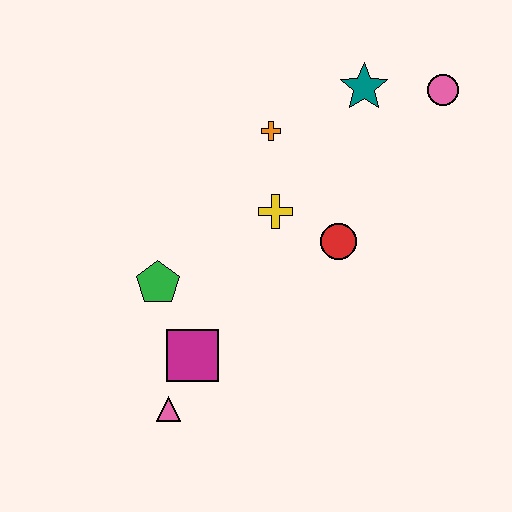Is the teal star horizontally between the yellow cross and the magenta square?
No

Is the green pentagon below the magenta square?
No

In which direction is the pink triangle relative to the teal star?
The pink triangle is below the teal star.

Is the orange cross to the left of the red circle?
Yes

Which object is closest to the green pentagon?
The magenta square is closest to the green pentagon.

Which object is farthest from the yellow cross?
The pink triangle is farthest from the yellow cross.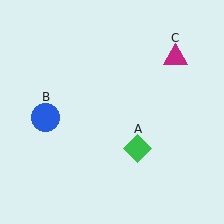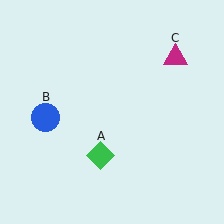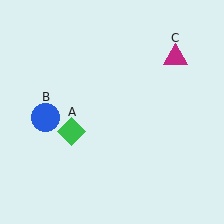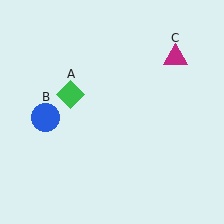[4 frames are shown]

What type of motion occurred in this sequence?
The green diamond (object A) rotated clockwise around the center of the scene.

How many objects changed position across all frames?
1 object changed position: green diamond (object A).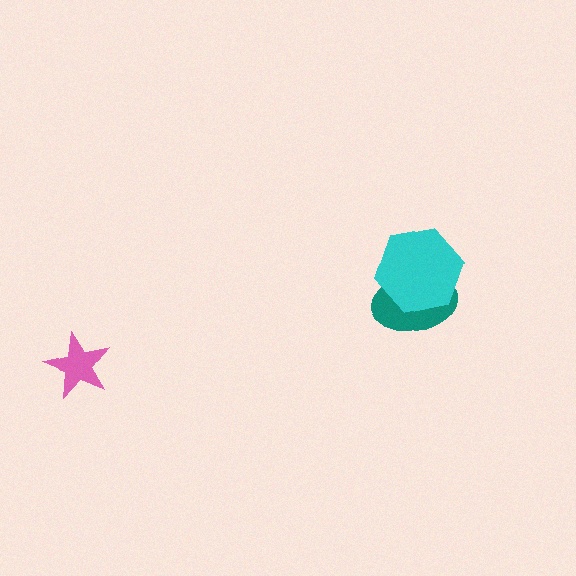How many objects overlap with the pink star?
0 objects overlap with the pink star.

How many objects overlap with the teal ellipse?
1 object overlaps with the teal ellipse.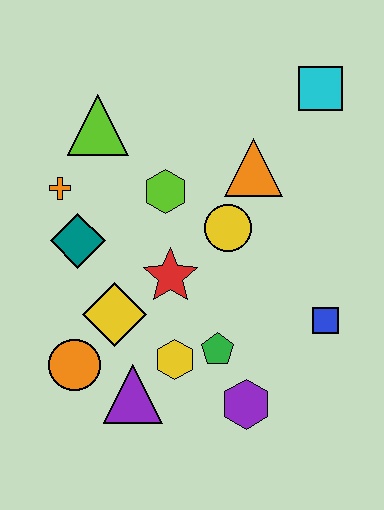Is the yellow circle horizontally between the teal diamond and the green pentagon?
No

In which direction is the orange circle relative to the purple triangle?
The orange circle is to the left of the purple triangle.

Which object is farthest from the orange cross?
The blue square is farthest from the orange cross.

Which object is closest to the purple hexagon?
The green pentagon is closest to the purple hexagon.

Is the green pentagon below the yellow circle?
Yes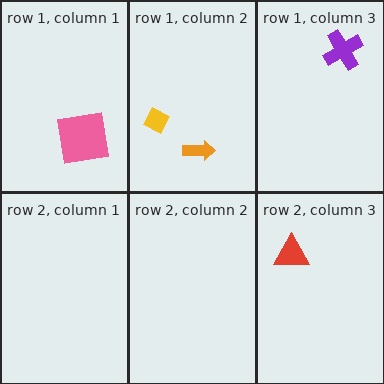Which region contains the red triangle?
The row 2, column 3 region.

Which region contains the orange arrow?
The row 1, column 2 region.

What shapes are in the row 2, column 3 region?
The red triangle.